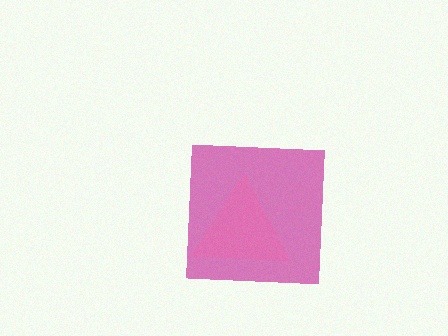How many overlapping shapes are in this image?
There are 2 overlapping shapes in the image.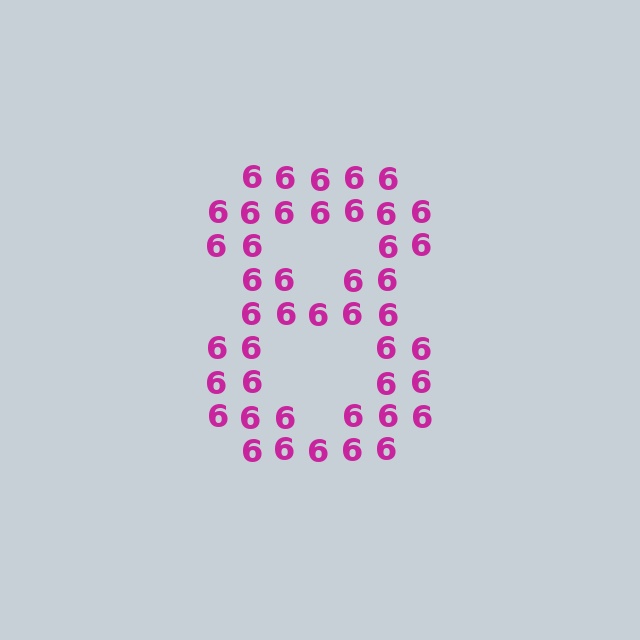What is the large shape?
The large shape is the digit 8.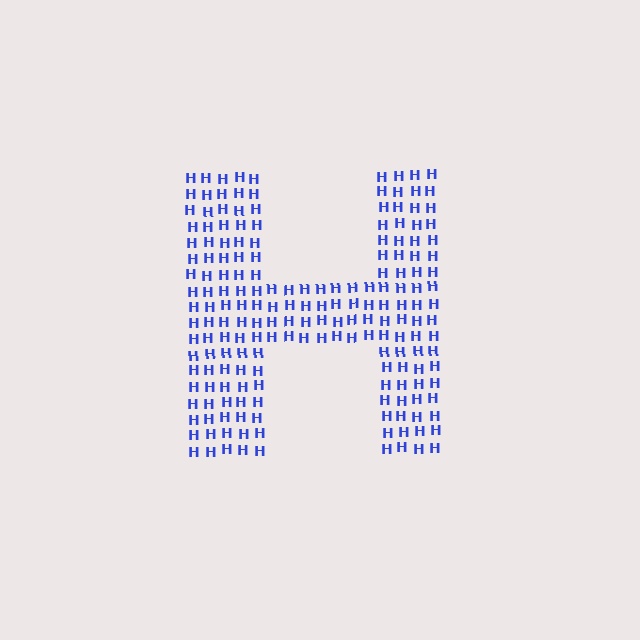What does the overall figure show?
The overall figure shows the letter H.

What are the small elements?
The small elements are letter H's.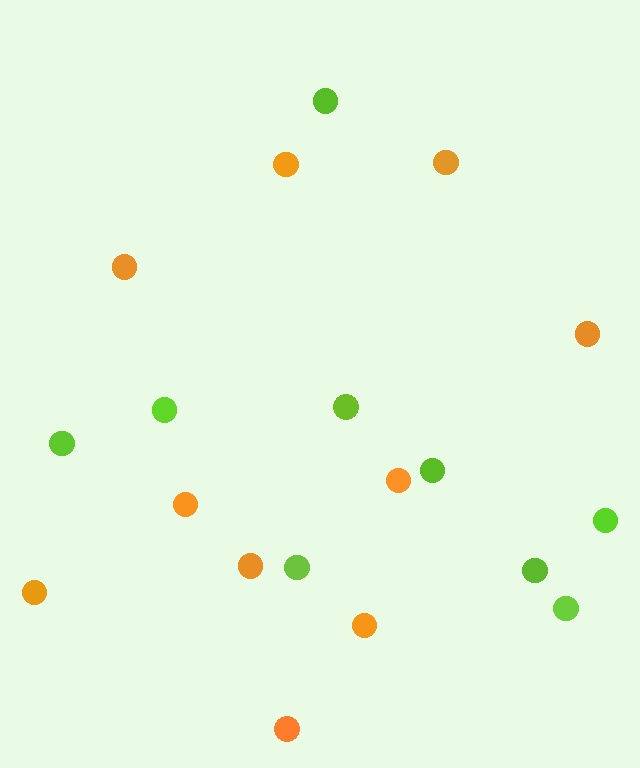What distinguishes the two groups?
There are 2 groups: one group of lime circles (9) and one group of orange circles (10).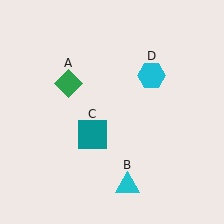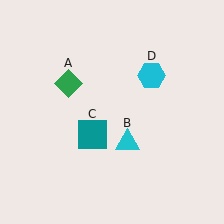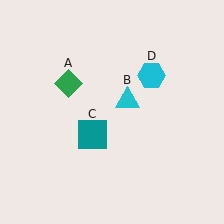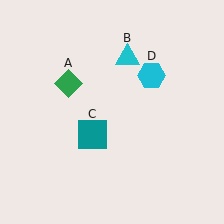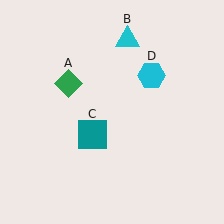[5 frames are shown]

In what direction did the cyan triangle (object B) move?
The cyan triangle (object B) moved up.